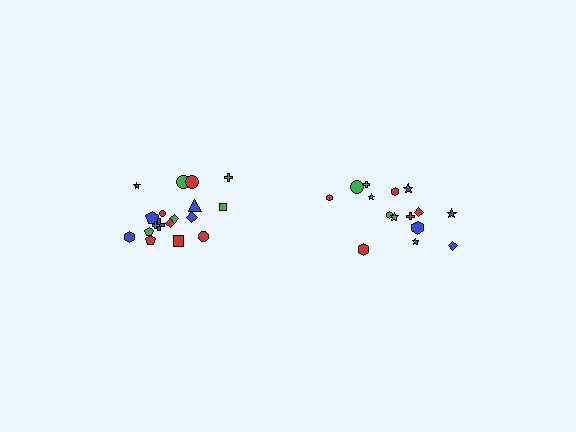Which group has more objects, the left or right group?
The left group.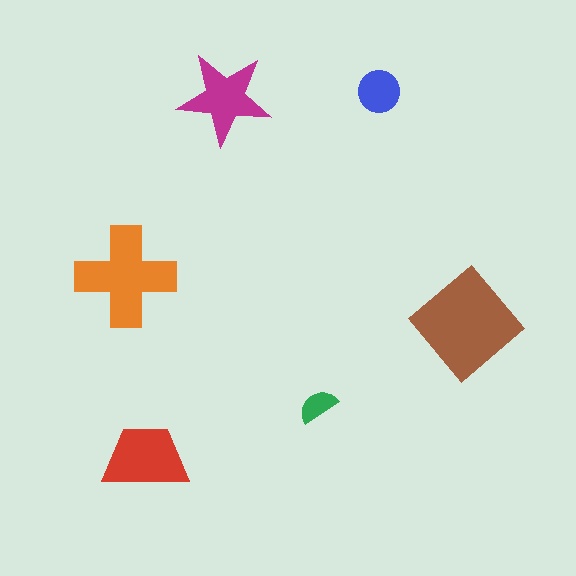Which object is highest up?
The blue circle is topmost.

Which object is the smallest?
The green semicircle.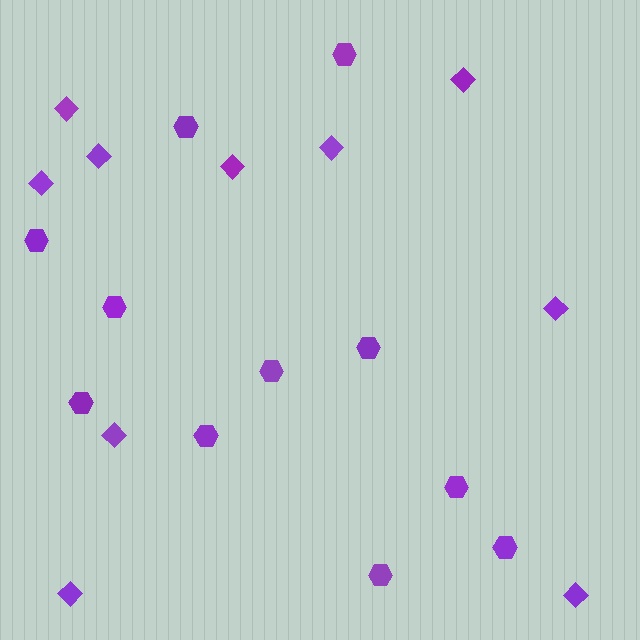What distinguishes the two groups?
There are 2 groups: one group of diamonds (10) and one group of hexagons (11).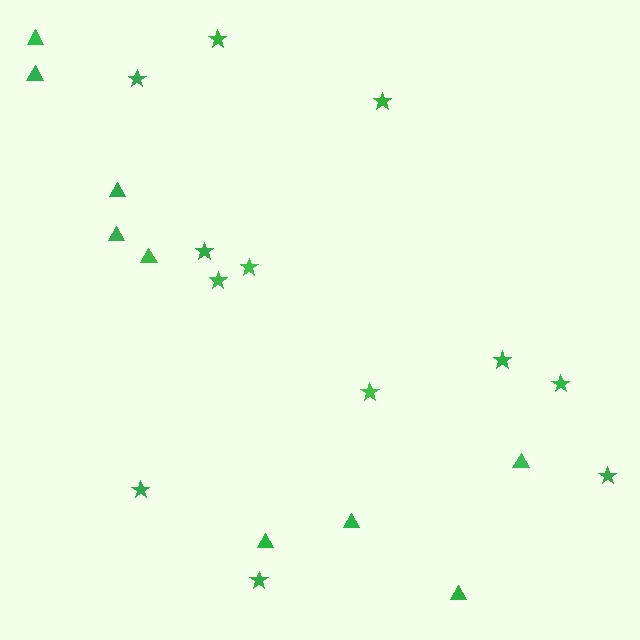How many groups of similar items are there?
There are 2 groups: one group of triangles (9) and one group of stars (12).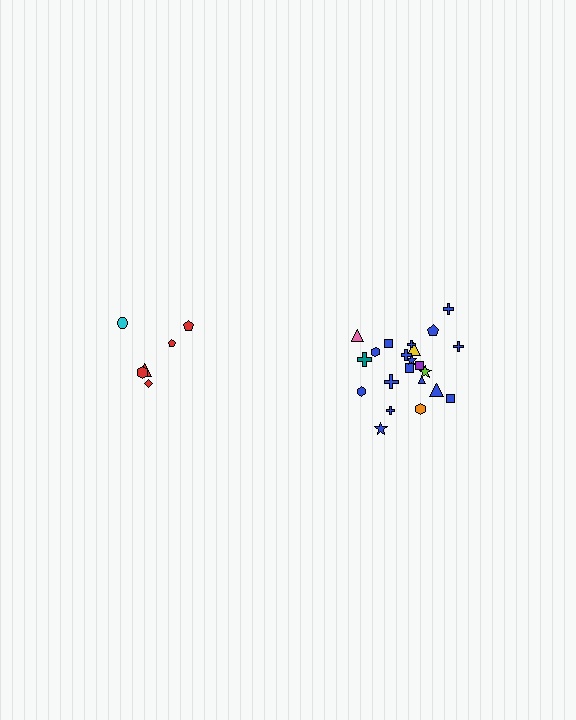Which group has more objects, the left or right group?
The right group.